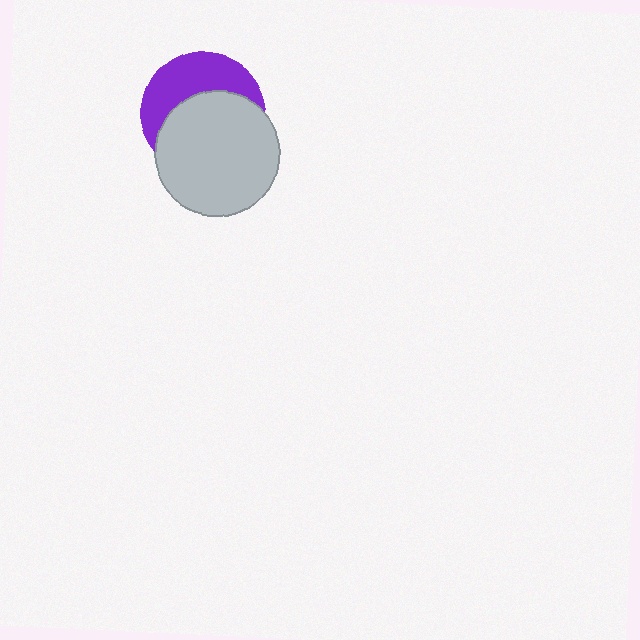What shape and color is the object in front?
The object in front is a light gray circle.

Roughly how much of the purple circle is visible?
A small part of it is visible (roughly 42%).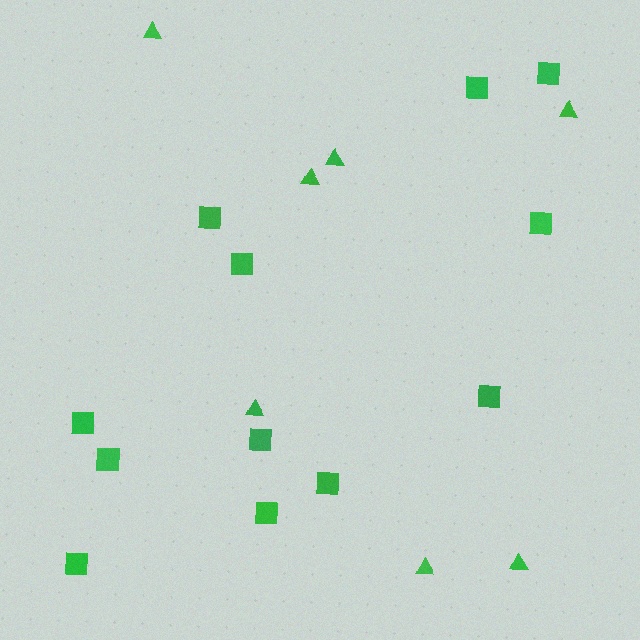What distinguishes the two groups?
There are 2 groups: one group of squares (12) and one group of triangles (7).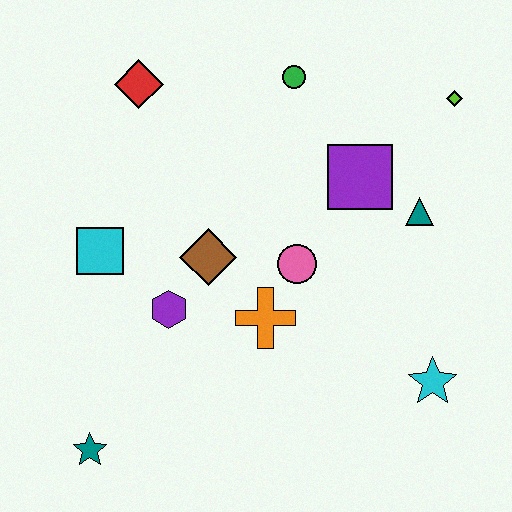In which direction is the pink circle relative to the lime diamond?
The pink circle is below the lime diamond.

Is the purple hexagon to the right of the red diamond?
Yes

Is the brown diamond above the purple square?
No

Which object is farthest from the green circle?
The teal star is farthest from the green circle.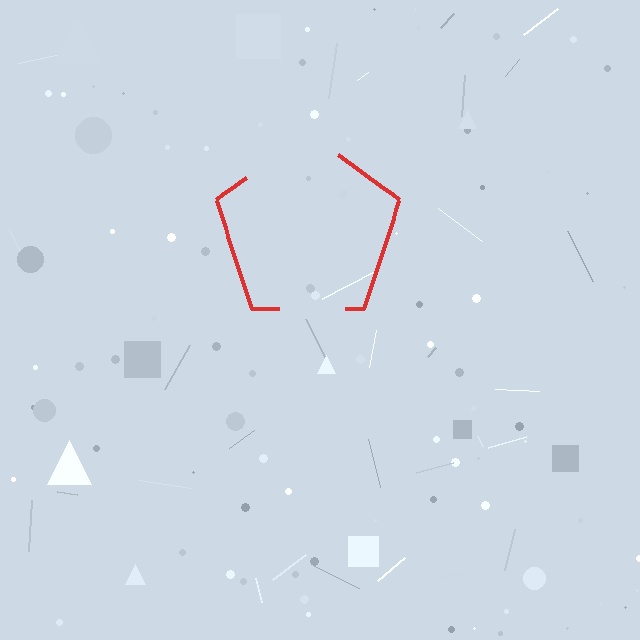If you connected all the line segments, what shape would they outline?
They would outline a pentagon.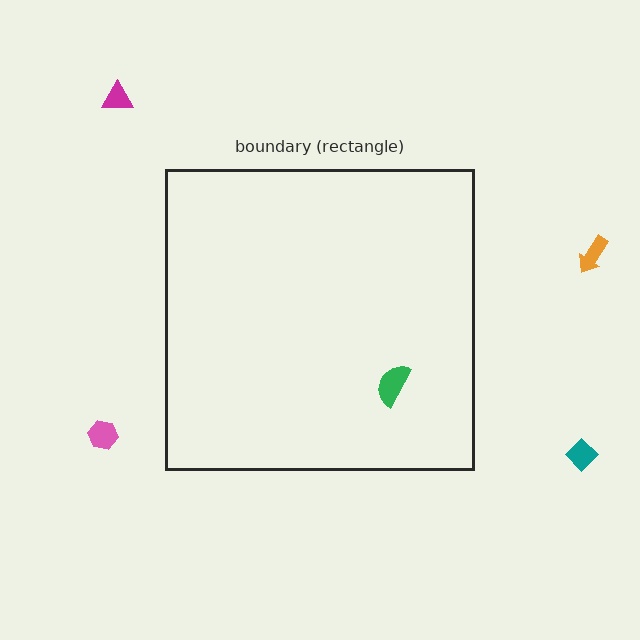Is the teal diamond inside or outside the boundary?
Outside.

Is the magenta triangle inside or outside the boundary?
Outside.